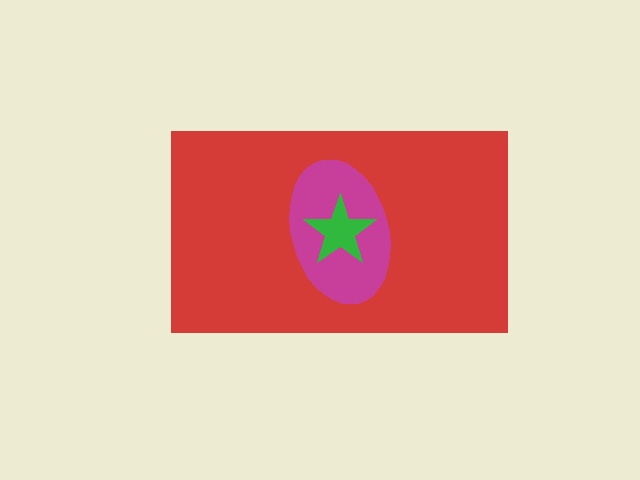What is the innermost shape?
The green star.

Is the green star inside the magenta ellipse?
Yes.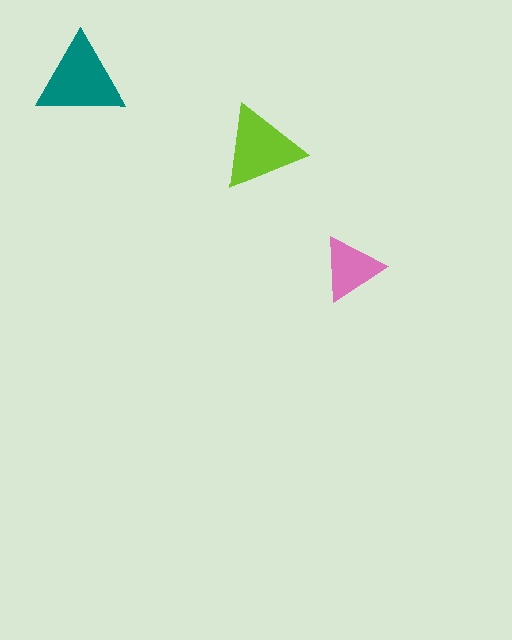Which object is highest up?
The teal triangle is topmost.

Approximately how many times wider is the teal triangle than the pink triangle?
About 1.5 times wider.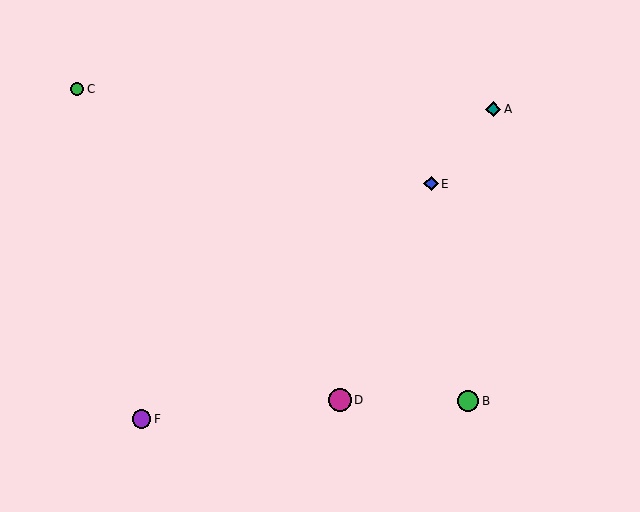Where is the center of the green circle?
The center of the green circle is at (77, 89).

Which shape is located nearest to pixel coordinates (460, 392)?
The green circle (labeled B) at (468, 401) is nearest to that location.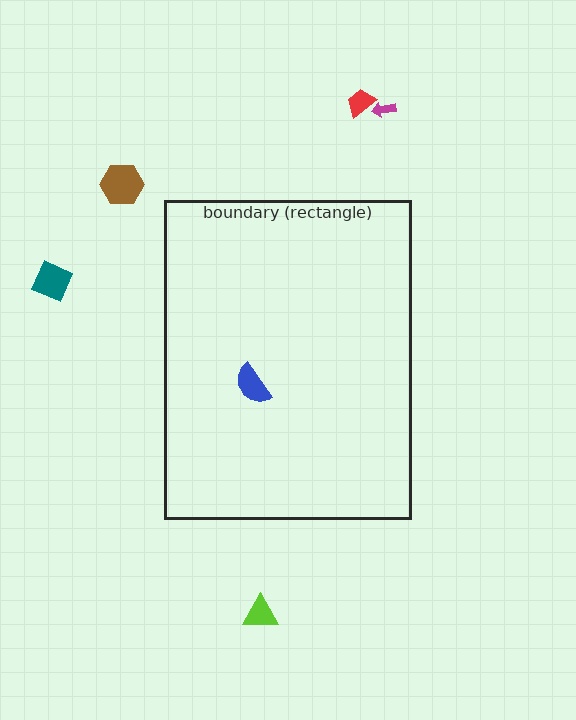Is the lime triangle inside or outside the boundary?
Outside.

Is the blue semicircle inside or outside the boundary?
Inside.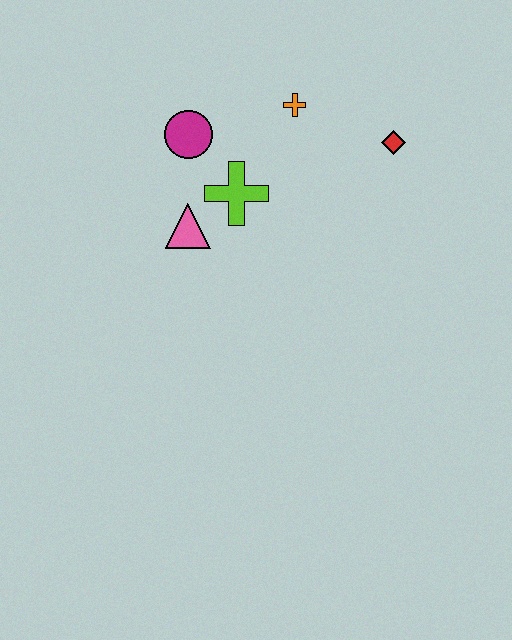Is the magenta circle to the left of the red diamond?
Yes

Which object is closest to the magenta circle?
The lime cross is closest to the magenta circle.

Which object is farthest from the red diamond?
The pink triangle is farthest from the red diamond.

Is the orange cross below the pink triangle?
No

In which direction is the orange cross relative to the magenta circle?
The orange cross is to the right of the magenta circle.